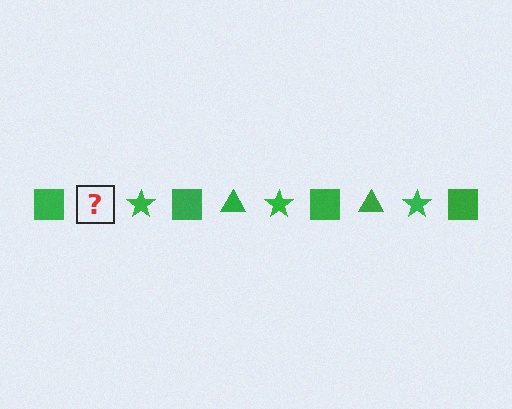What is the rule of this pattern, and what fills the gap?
The rule is that the pattern cycles through square, triangle, star shapes in green. The gap should be filled with a green triangle.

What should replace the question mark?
The question mark should be replaced with a green triangle.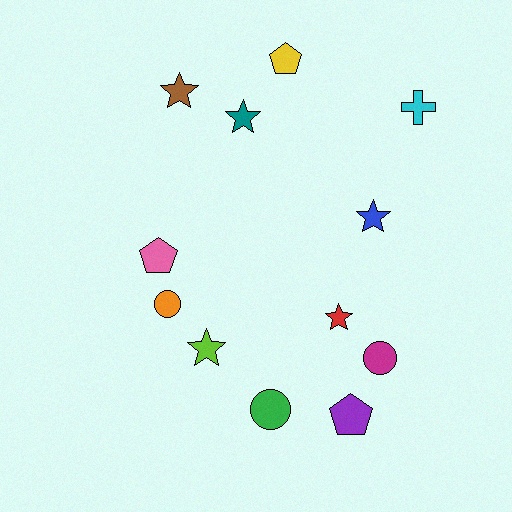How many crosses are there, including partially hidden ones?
There is 1 cross.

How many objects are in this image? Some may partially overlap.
There are 12 objects.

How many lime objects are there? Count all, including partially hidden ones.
There is 1 lime object.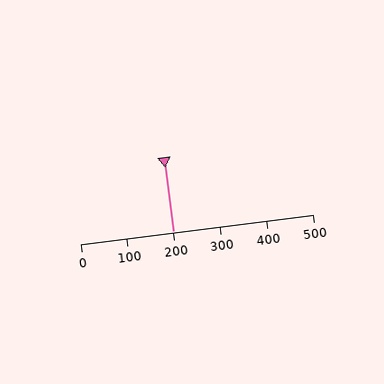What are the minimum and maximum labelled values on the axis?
The axis runs from 0 to 500.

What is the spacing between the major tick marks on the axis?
The major ticks are spaced 100 apart.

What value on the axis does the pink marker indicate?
The marker indicates approximately 200.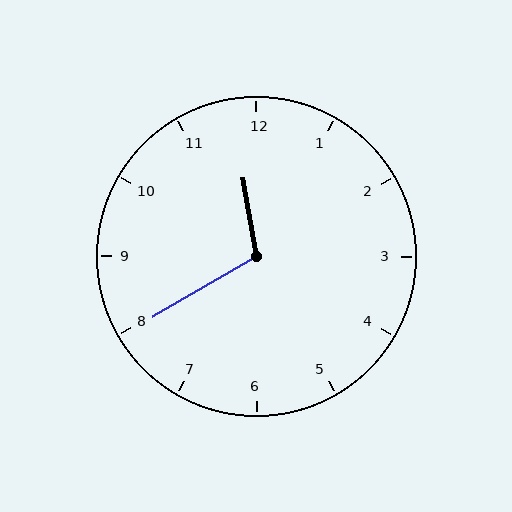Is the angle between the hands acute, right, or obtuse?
It is obtuse.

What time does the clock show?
11:40.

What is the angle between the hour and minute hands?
Approximately 110 degrees.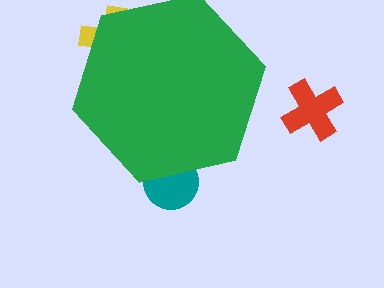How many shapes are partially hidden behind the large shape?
3 shapes are partially hidden.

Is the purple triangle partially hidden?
Yes, the purple triangle is partially hidden behind the green hexagon.